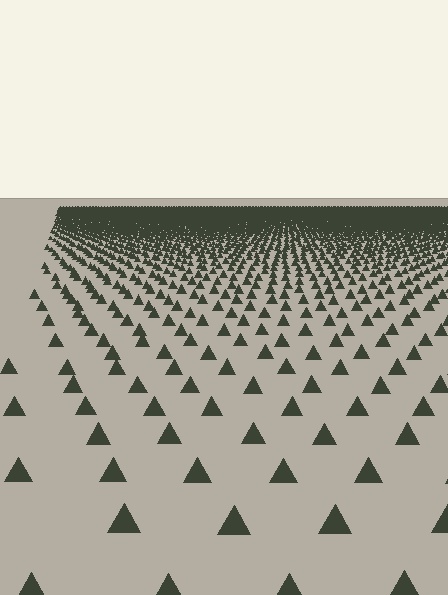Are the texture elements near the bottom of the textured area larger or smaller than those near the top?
Larger. Near the bottom, elements are closer to the viewer and appear at a bigger on-screen size.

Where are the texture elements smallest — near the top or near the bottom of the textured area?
Near the top.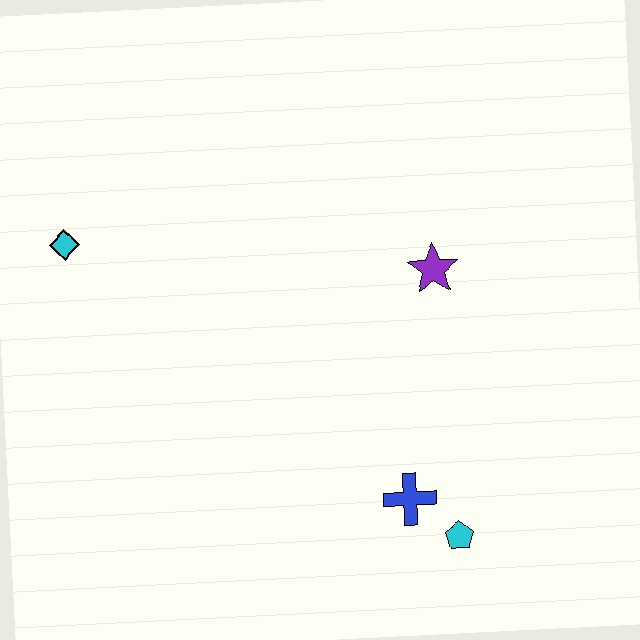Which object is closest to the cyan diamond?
The purple star is closest to the cyan diamond.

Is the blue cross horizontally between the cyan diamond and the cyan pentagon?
Yes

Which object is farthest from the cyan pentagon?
The cyan diamond is farthest from the cyan pentagon.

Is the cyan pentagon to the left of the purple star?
No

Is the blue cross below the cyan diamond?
Yes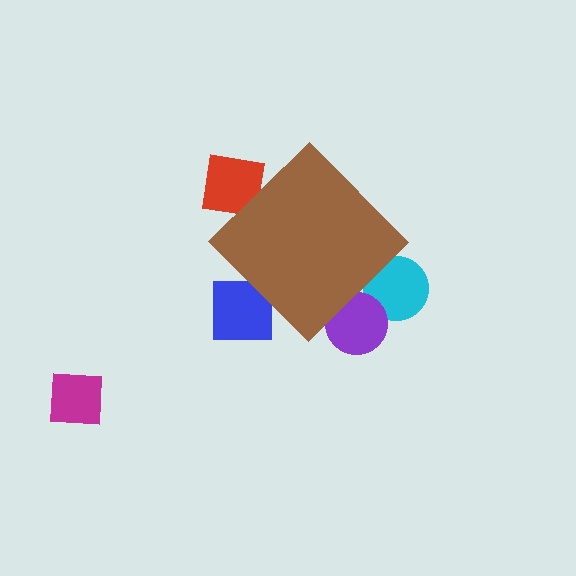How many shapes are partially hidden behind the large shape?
4 shapes are partially hidden.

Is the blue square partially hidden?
Yes, the blue square is partially hidden behind the brown diamond.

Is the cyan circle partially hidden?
Yes, the cyan circle is partially hidden behind the brown diamond.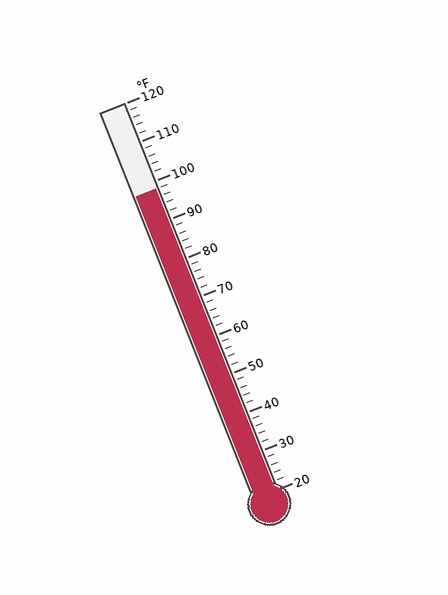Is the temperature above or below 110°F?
The temperature is below 110°F.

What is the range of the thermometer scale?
The thermometer scale ranges from 20°F to 120°F.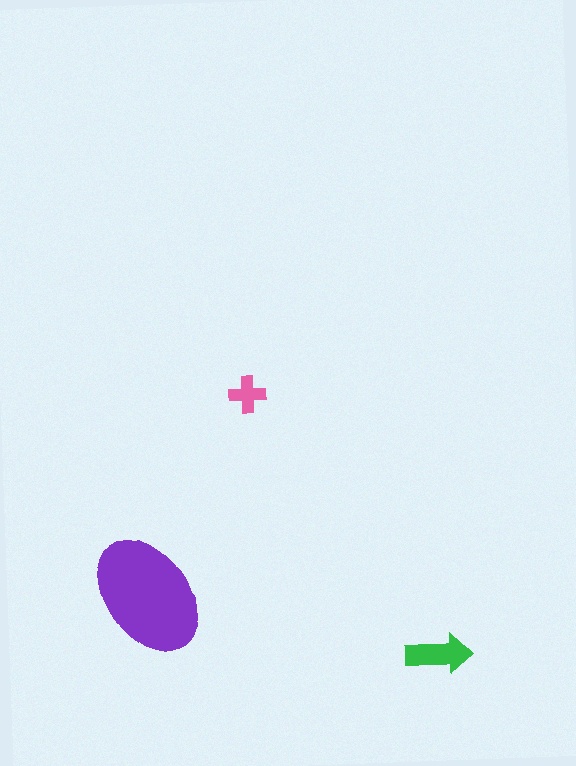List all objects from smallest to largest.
The pink cross, the green arrow, the purple ellipse.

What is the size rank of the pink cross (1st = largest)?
3rd.